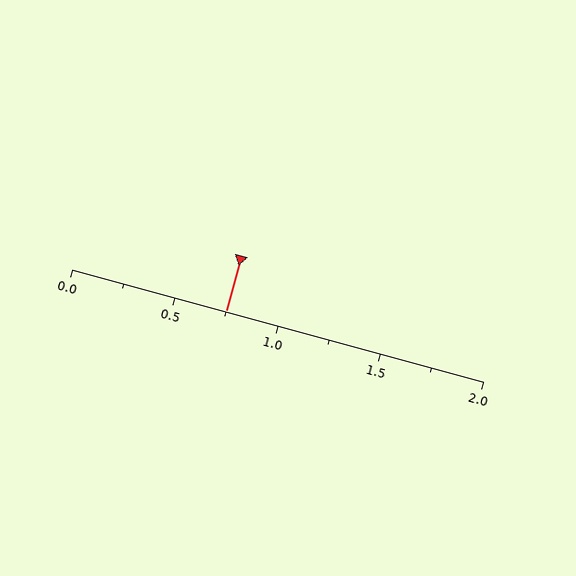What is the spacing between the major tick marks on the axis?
The major ticks are spaced 0.5 apart.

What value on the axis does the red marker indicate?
The marker indicates approximately 0.75.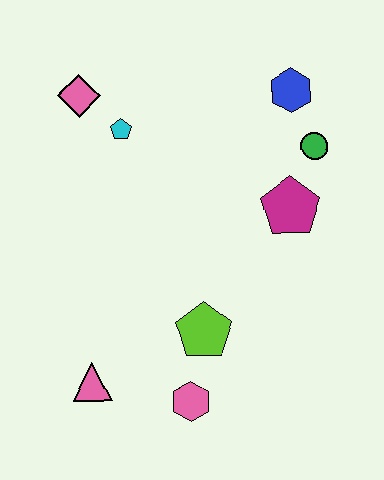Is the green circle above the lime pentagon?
Yes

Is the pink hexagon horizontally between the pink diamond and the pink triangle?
No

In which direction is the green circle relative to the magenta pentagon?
The green circle is above the magenta pentagon.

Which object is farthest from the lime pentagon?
The pink diamond is farthest from the lime pentagon.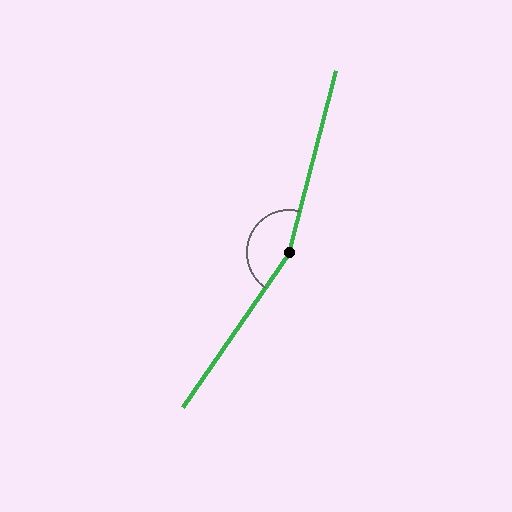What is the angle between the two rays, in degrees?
Approximately 160 degrees.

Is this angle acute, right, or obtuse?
It is obtuse.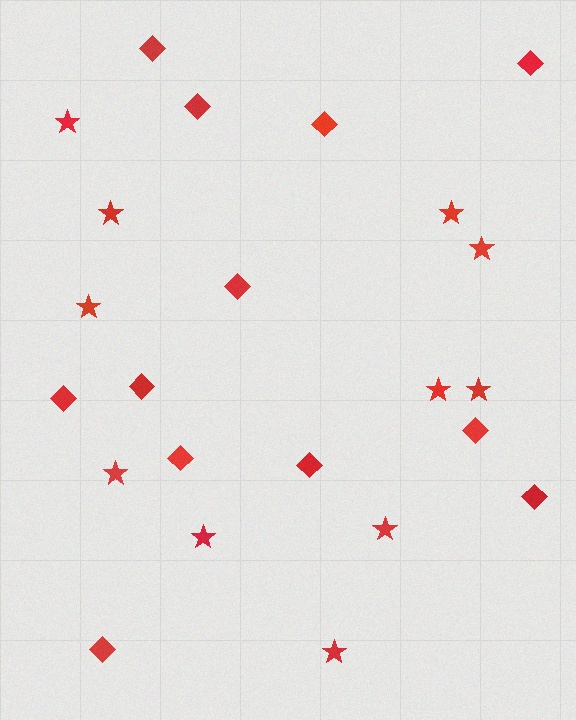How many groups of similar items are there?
There are 2 groups: one group of diamonds (12) and one group of stars (11).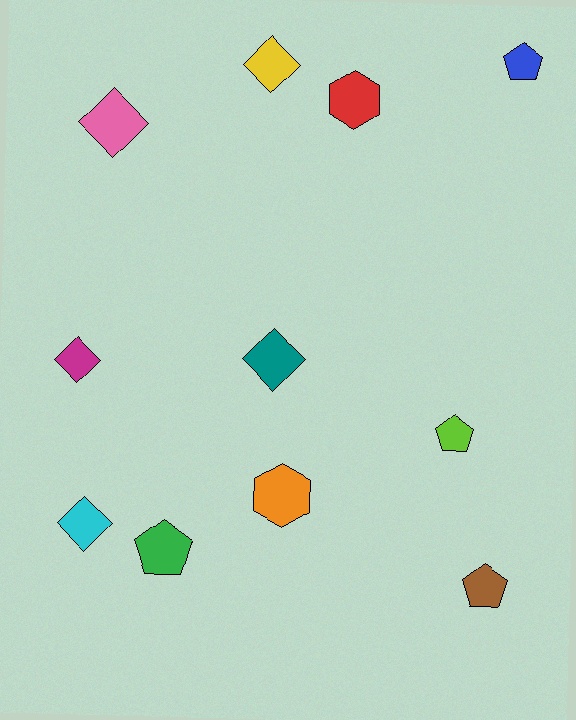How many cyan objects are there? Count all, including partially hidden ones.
There is 1 cyan object.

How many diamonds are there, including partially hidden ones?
There are 5 diamonds.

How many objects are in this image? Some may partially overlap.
There are 11 objects.